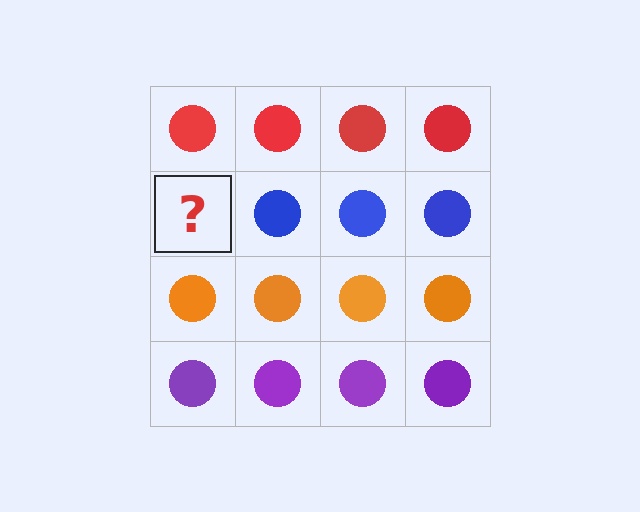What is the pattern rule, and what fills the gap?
The rule is that each row has a consistent color. The gap should be filled with a blue circle.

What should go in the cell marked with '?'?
The missing cell should contain a blue circle.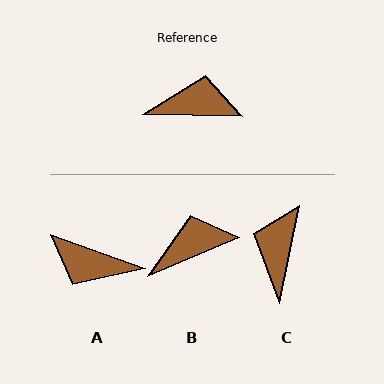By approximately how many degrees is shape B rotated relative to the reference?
Approximately 23 degrees counter-clockwise.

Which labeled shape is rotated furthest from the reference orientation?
A, about 161 degrees away.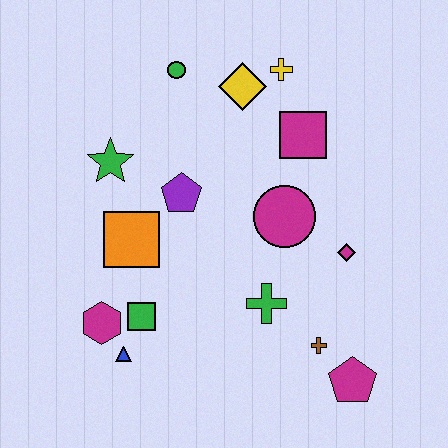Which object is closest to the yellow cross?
The yellow diamond is closest to the yellow cross.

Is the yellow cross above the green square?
Yes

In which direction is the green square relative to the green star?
The green square is below the green star.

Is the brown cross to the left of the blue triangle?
No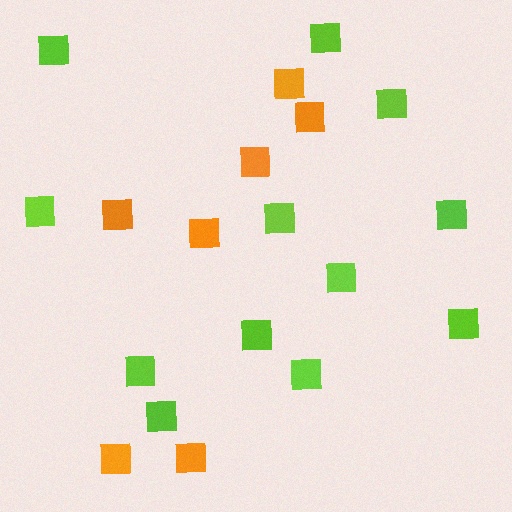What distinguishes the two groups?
There are 2 groups: one group of lime squares (12) and one group of orange squares (7).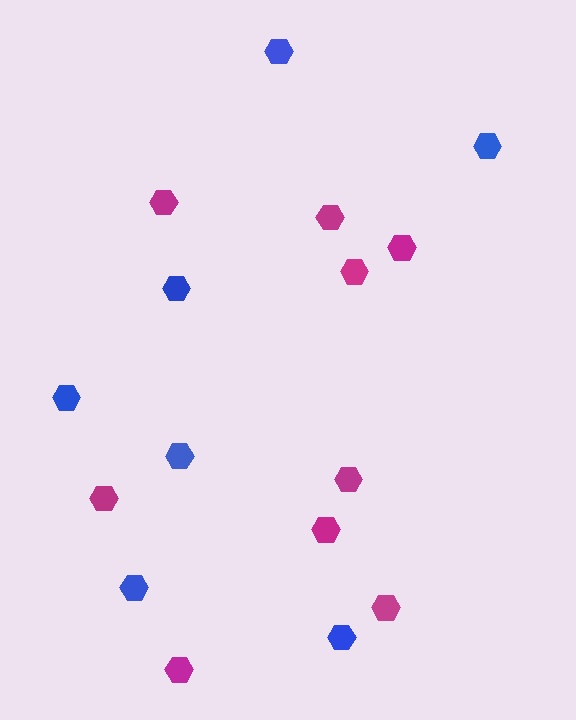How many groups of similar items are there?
There are 2 groups: one group of blue hexagons (7) and one group of magenta hexagons (9).